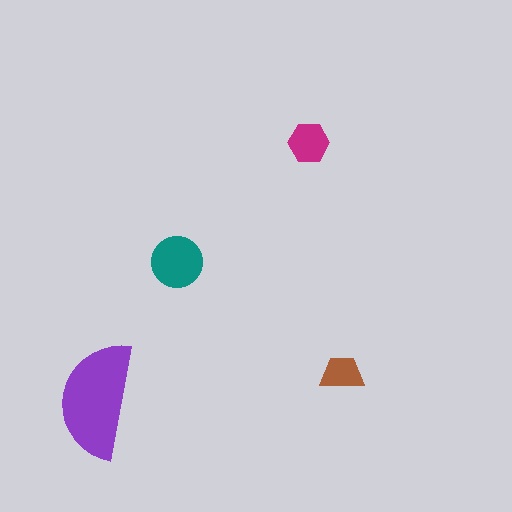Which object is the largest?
The purple semicircle.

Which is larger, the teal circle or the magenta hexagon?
The teal circle.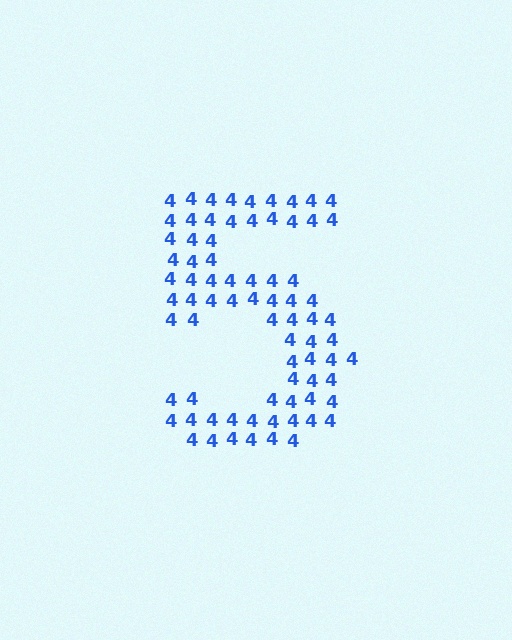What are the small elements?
The small elements are digit 4's.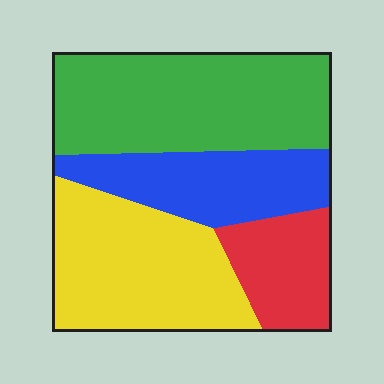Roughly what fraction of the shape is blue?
Blue covers 20% of the shape.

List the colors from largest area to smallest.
From largest to smallest: green, yellow, blue, red.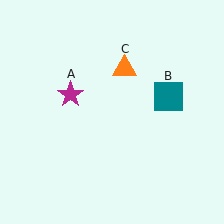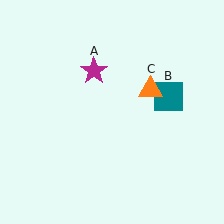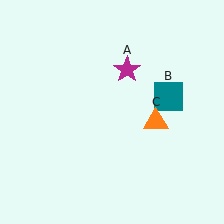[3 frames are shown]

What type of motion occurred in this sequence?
The magenta star (object A), orange triangle (object C) rotated clockwise around the center of the scene.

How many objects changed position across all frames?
2 objects changed position: magenta star (object A), orange triangle (object C).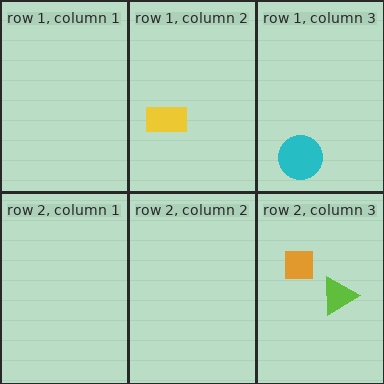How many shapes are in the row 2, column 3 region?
2.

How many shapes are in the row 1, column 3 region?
1.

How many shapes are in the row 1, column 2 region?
1.